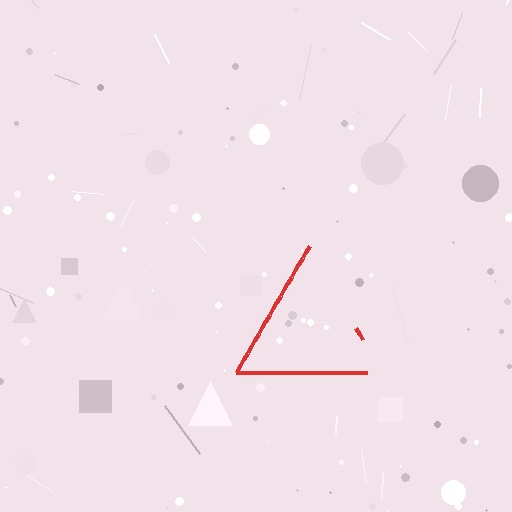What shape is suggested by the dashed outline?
The dashed outline suggests a triangle.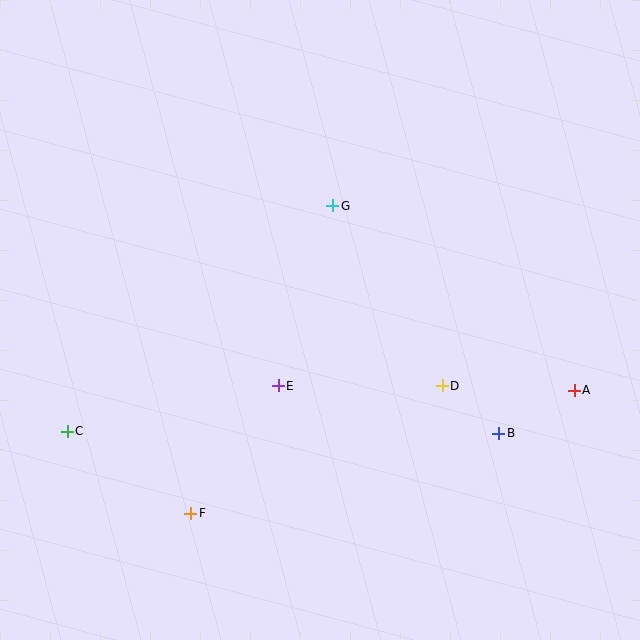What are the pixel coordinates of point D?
Point D is at (442, 386).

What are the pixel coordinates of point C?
Point C is at (67, 431).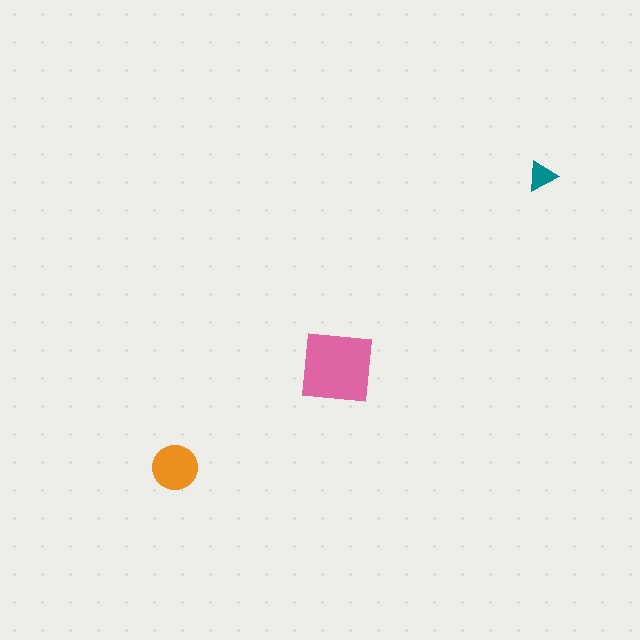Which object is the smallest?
The teal triangle.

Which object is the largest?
The pink square.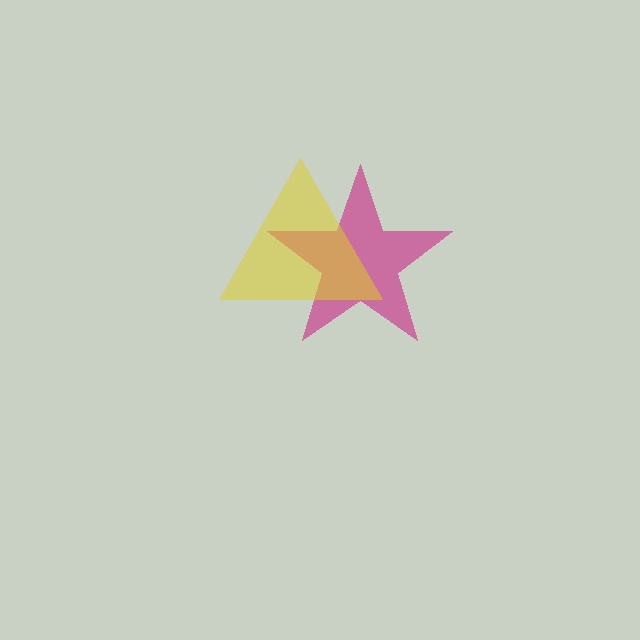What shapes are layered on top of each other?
The layered shapes are: a magenta star, a yellow triangle.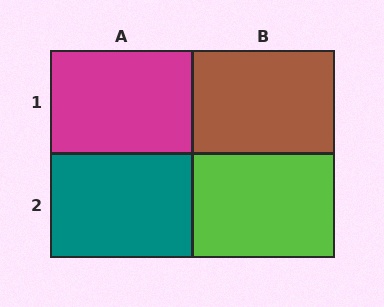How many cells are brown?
1 cell is brown.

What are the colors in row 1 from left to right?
Magenta, brown.